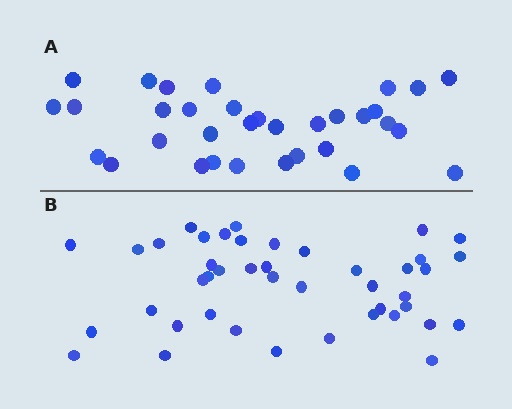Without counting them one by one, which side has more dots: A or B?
Region B (the bottom region) has more dots.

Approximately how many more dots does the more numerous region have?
Region B has roughly 10 or so more dots than region A.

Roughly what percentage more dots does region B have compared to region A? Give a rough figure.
About 30% more.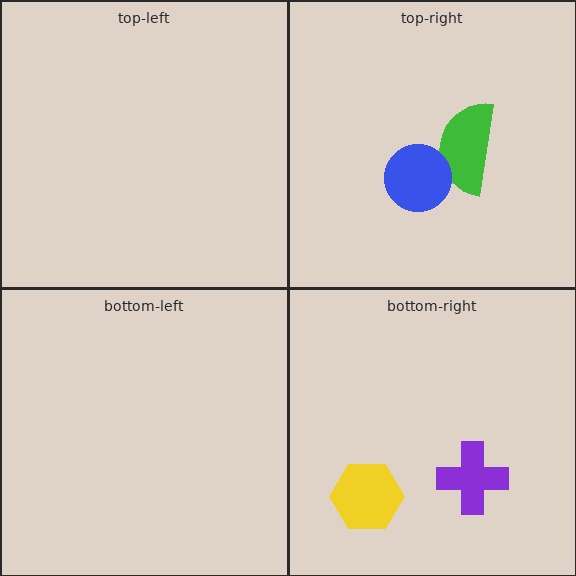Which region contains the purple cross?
The bottom-right region.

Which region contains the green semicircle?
The top-right region.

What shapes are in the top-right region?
The green semicircle, the blue circle.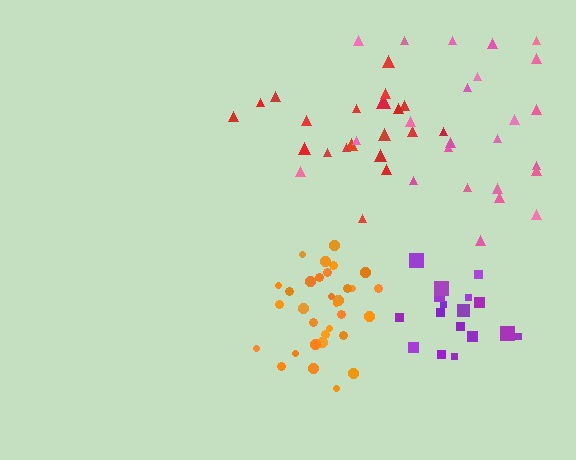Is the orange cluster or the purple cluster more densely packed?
Orange.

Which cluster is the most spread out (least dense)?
Pink.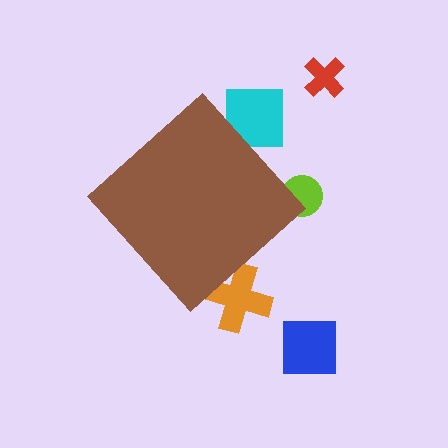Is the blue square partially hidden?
No, the blue square is fully visible.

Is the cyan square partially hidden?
Yes, the cyan square is partially hidden behind the brown diamond.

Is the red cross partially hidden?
No, the red cross is fully visible.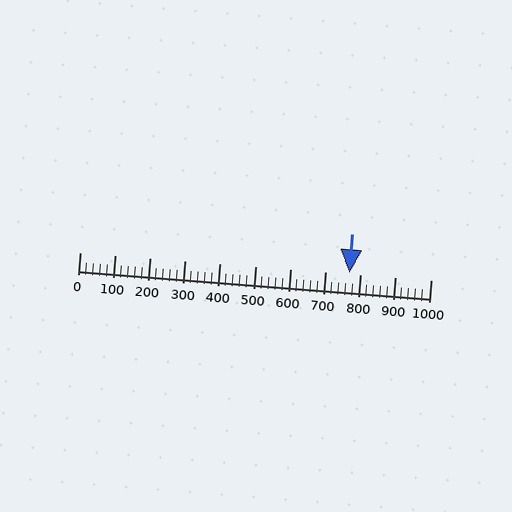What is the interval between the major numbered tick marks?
The major tick marks are spaced 100 units apart.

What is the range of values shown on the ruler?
The ruler shows values from 0 to 1000.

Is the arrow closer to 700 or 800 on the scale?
The arrow is closer to 800.